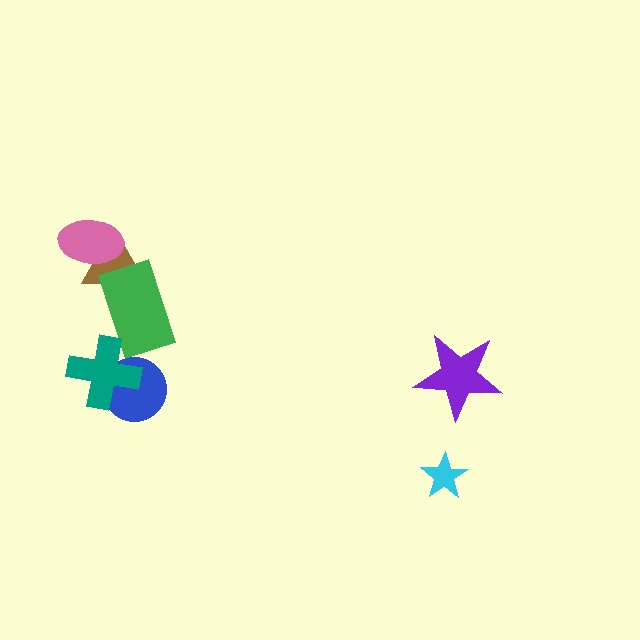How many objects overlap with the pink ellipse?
1 object overlaps with the pink ellipse.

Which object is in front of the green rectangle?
The teal cross is in front of the green rectangle.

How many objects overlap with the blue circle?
1 object overlaps with the blue circle.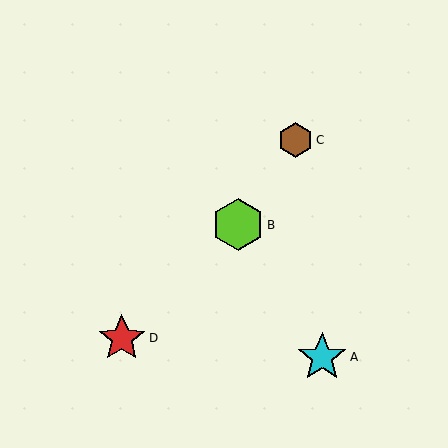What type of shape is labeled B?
Shape B is a lime hexagon.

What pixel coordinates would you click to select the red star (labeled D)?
Click at (122, 338) to select the red star D.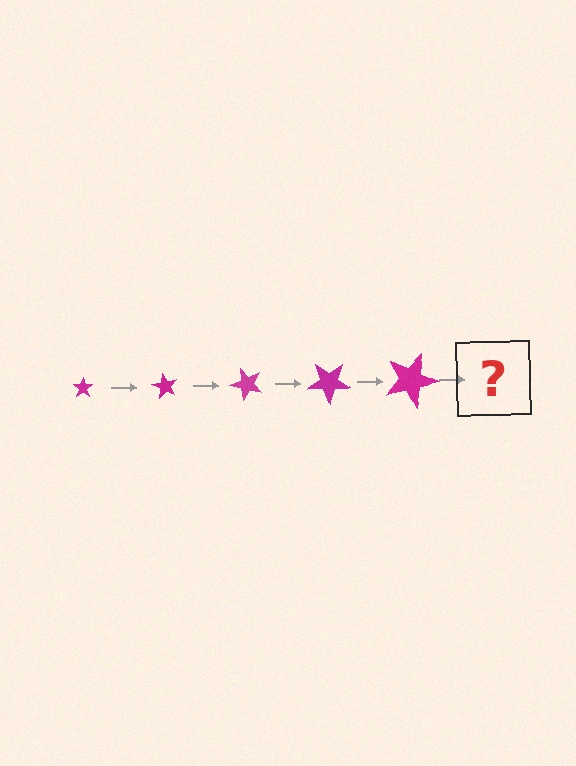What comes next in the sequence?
The next element should be a star, larger than the previous one and rotated 300 degrees from the start.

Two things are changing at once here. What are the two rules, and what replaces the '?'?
The two rules are that the star grows larger each step and it rotates 60 degrees each step. The '?' should be a star, larger than the previous one and rotated 300 degrees from the start.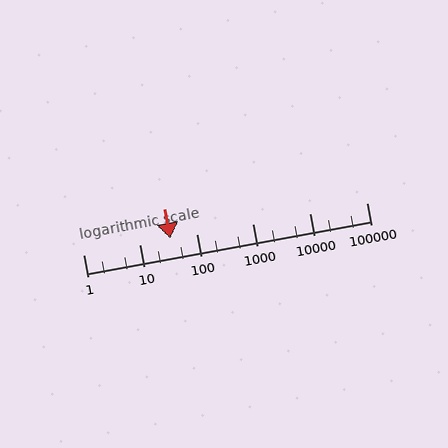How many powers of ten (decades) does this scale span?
The scale spans 5 decades, from 1 to 100000.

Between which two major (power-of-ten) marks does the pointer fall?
The pointer is between 10 and 100.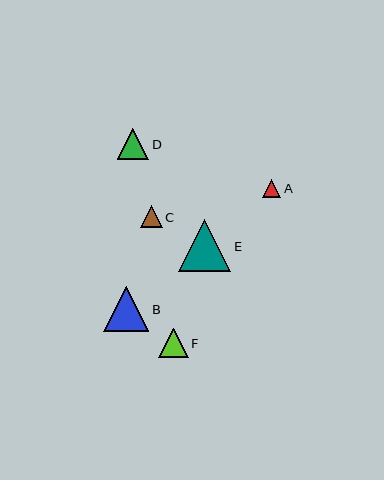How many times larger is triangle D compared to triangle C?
Triangle D is approximately 1.4 times the size of triangle C.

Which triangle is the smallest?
Triangle A is the smallest with a size of approximately 18 pixels.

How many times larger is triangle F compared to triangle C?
Triangle F is approximately 1.3 times the size of triangle C.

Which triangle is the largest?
Triangle E is the largest with a size of approximately 52 pixels.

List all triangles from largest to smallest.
From largest to smallest: E, B, D, F, C, A.